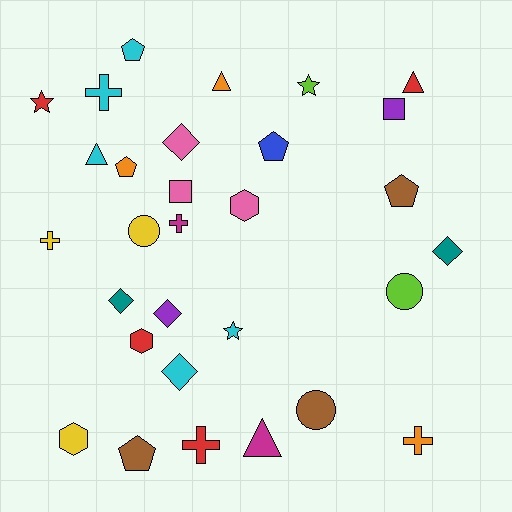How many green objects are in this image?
There are no green objects.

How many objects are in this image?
There are 30 objects.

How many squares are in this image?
There are 2 squares.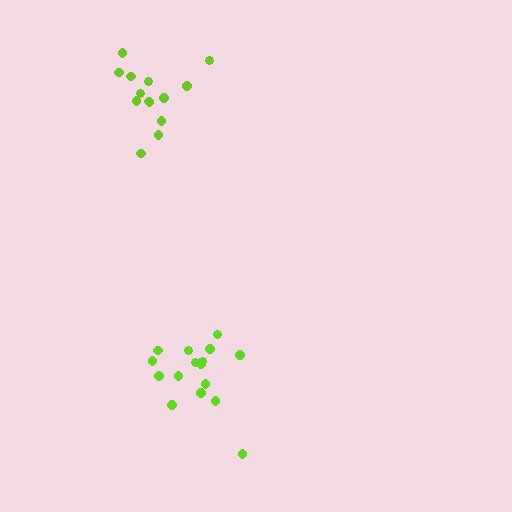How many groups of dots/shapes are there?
There are 2 groups.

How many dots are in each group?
Group 1: 16 dots, Group 2: 14 dots (30 total).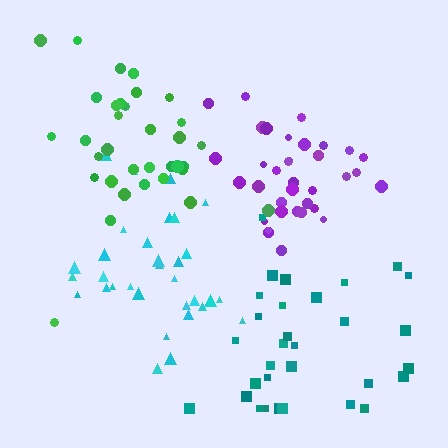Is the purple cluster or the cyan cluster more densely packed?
Purple.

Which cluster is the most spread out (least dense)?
Teal.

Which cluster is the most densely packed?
Purple.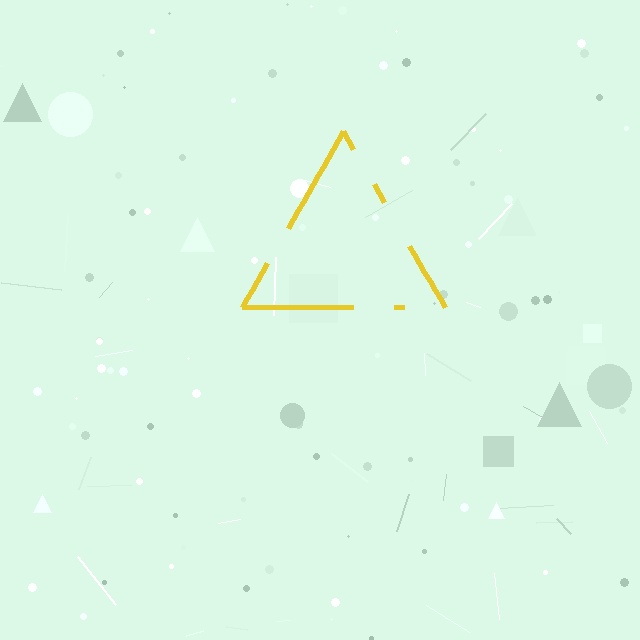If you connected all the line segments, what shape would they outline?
They would outline a triangle.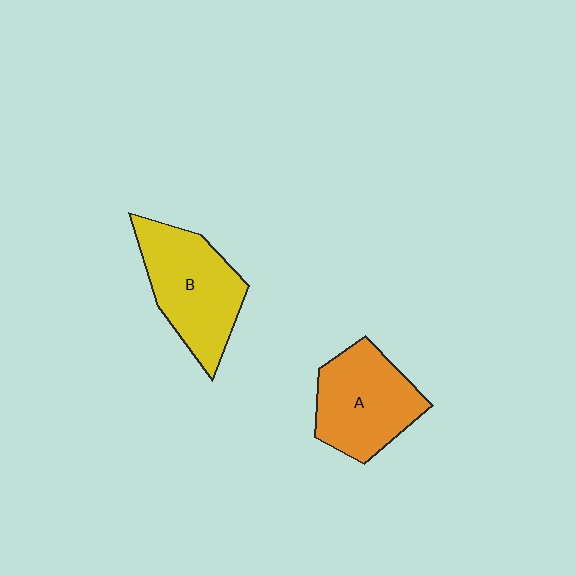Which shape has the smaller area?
Shape A (orange).